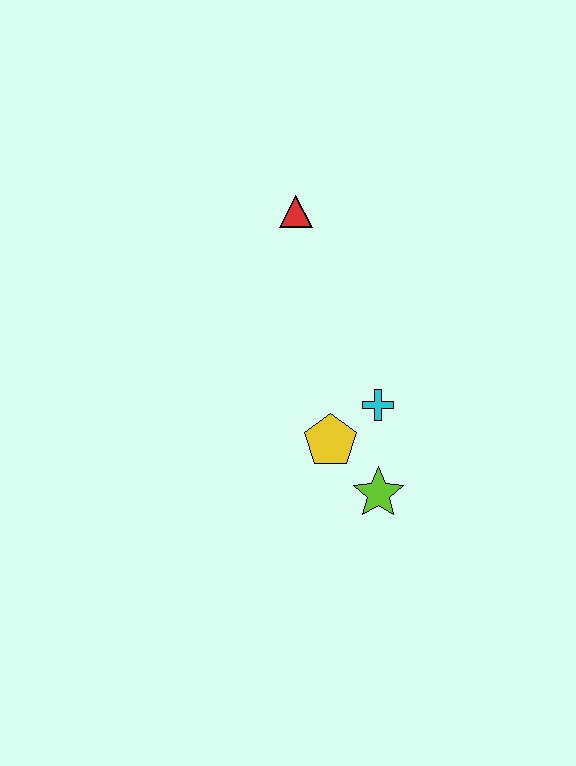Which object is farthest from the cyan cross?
The red triangle is farthest from the cyan cross.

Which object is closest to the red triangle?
The cyan cross is closest to the red triangle.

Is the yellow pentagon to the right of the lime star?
No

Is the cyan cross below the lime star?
No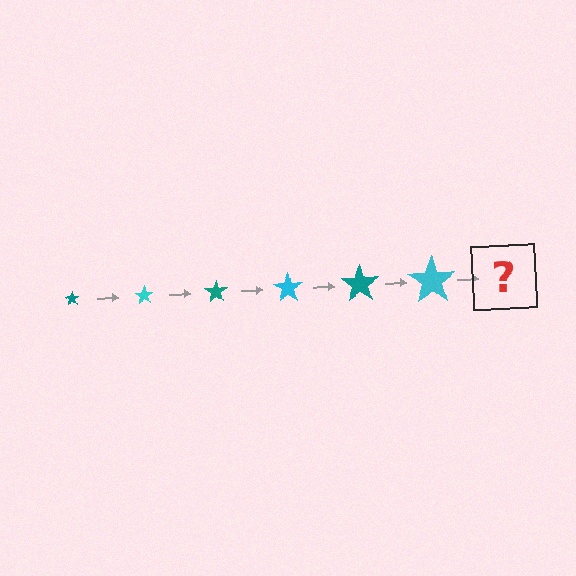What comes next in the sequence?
The next element should be a teal star, larger than the previous one.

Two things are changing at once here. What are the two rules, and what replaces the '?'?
The two rules are that the star grows larger each step and the color cycles through teal and cyan. The '?' should be a teal star, larger than the previous one.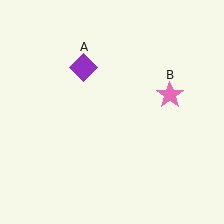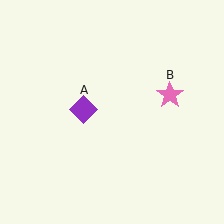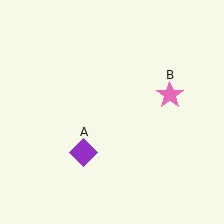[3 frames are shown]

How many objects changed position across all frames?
1 object changed position: purple diamond (object A).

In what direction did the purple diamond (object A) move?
The purple diamond (object A) moved down.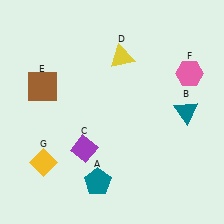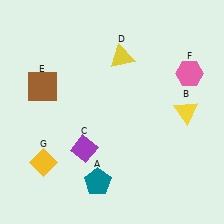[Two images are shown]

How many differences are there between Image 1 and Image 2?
There is 1 difference between the two images.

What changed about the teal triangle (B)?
In Image 1, B is teal. In Image 2, it changed to yellow.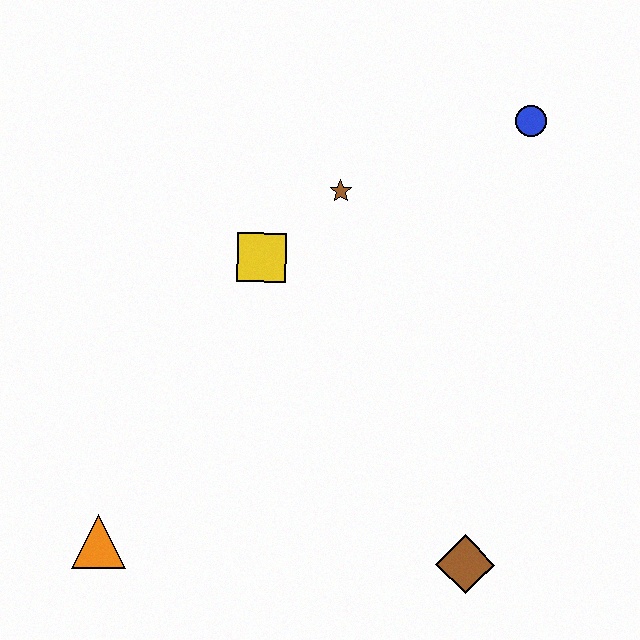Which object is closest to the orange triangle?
The yellow square is closest to the orange triangle.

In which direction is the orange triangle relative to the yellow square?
The orange triangle is below the yellow square.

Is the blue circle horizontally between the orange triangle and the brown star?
No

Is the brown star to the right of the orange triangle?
Yes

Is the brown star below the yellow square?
No